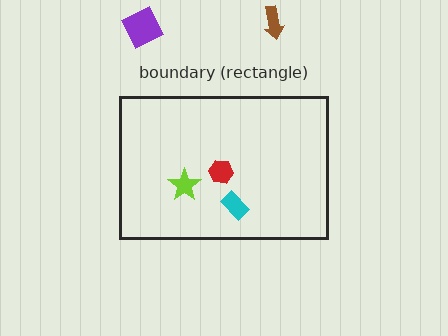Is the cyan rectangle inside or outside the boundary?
Inside.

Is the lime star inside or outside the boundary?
Inside.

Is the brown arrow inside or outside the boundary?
Outside.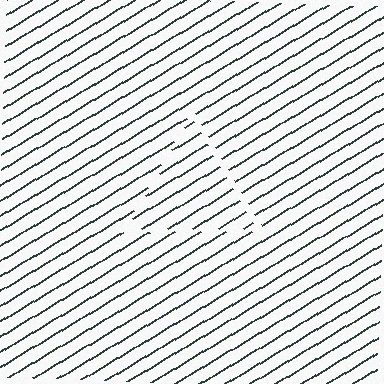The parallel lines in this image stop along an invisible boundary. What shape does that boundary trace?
An illusory triangle. The interior of the shape contains the same grating, shifted by half a period — the contour is defined by the phase discontinuity where line-ends from the inner and outer gratings abut.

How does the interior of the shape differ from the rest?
The interior of the shape contains the same grating, shifted by half a period — the contour is defined by the phase discontinuity where line-ends from the inner and outer gratings abut.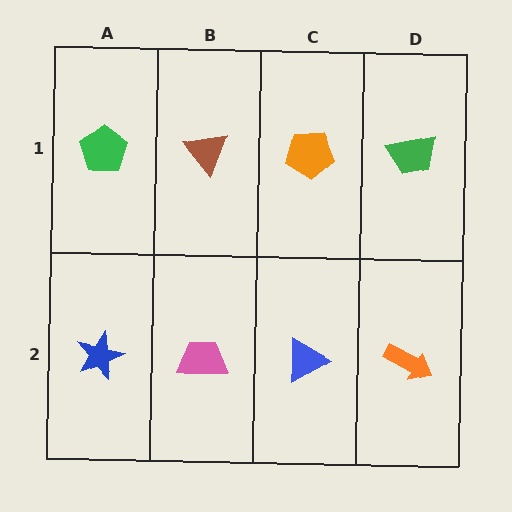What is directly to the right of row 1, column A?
A brown triangle.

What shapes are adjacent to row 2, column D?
A green trapezoid (row 1, column D), a blue triangle (row 2, column C).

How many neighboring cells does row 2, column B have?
3.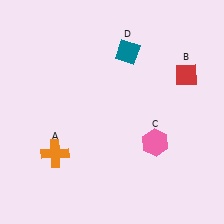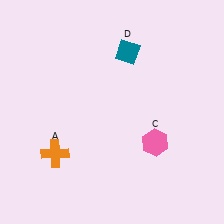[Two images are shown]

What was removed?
The red diamond (B) was removed in Image 2.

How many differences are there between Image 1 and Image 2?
There is 1 difference between the two images.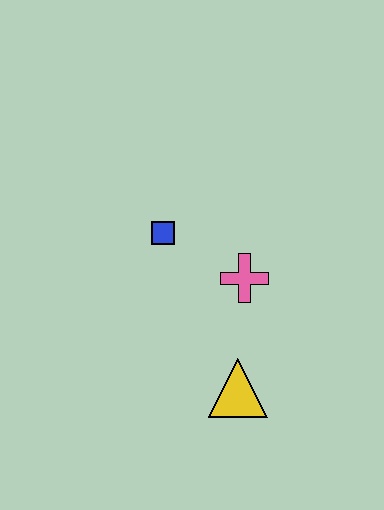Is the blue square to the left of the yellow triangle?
Yes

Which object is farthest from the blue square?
The yellow triangle is farthest from the blue square.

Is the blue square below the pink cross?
No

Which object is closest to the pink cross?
The blue square is closest to the pink cross.